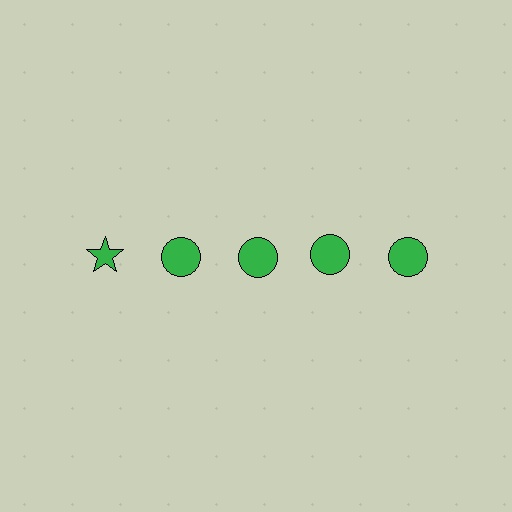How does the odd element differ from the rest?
It has a different shape: star instead of circle.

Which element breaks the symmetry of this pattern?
The green star in the top row, leftmost column breaks the symmetry. All other shapes are green circles.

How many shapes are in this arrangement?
There are 5 shapes arranged in a grid pattern.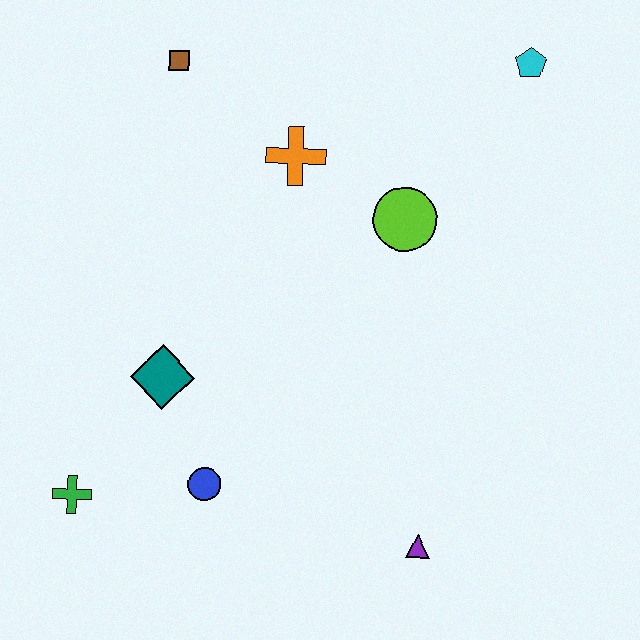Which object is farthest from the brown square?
The purple triangle is farthest from the brown square.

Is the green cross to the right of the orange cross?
No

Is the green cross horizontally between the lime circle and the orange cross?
No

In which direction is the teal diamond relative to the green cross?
The teal diamond is above the green cross.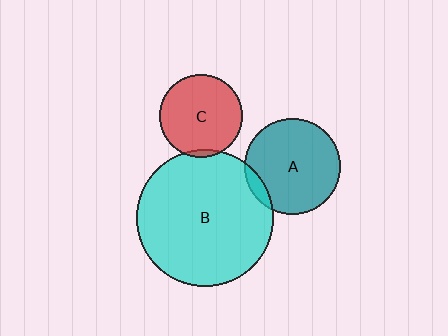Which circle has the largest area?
Circle B (cyan).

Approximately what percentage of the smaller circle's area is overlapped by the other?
Approximately 5%.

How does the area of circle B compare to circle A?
Approximately 2.0 times.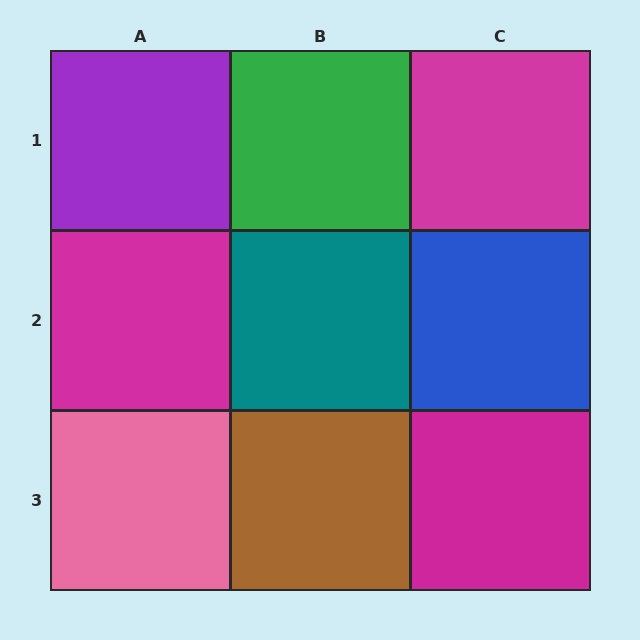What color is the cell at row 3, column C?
Magenta.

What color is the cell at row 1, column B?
Green.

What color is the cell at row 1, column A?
Purple.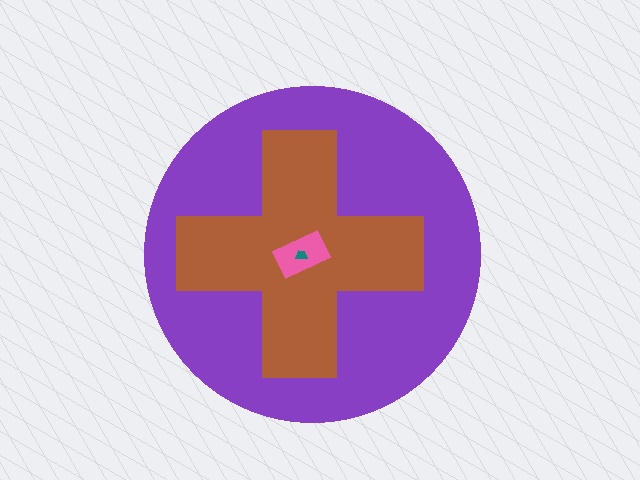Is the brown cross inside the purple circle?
Yes.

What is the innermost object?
The teal trapezoid.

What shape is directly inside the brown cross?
The pink rectangle.